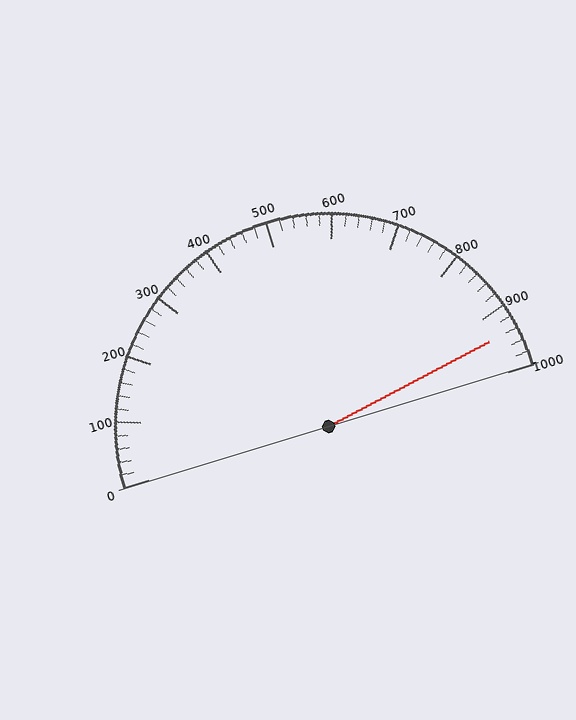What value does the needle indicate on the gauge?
The needle indicates approximately 940.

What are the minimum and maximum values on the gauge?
The gauge ranges from 0 to 1000.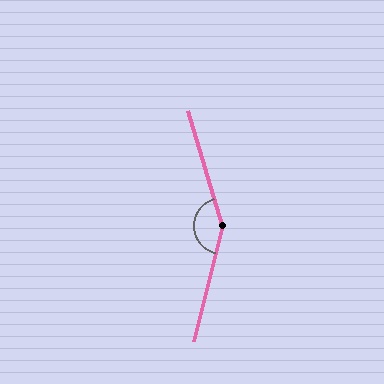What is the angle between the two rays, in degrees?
Approximately 149 degrees.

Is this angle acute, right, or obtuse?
It is obtuse.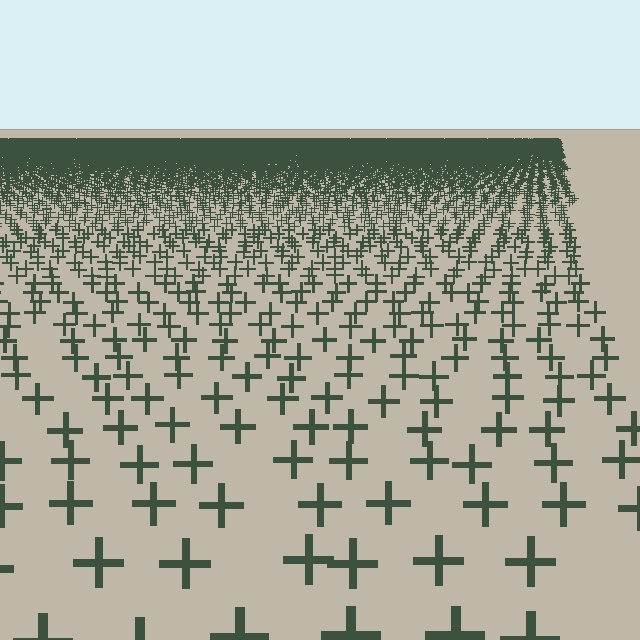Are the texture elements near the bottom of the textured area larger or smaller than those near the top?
Larger. Near the bottom, elements are closer to the viewer and appear at a bigger on-screen size.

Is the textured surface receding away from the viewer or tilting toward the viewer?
The surface is receding away from the viewer. Texture elements get smaller and denser toward the top.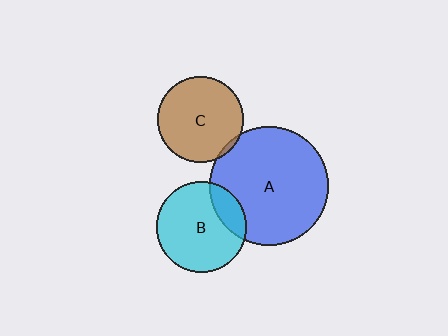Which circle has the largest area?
Circle A (blue).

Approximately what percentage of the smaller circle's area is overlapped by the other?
Approximately 5%.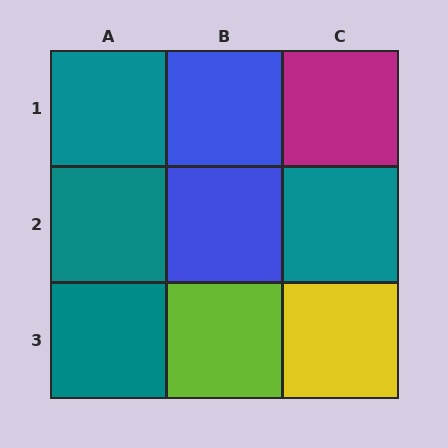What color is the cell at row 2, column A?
Teal.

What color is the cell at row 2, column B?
Blue.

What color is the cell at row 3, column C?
Yellow.